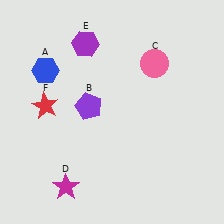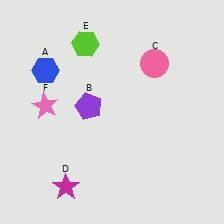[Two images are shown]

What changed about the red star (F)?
In Image 1, F is red. In Image 2, it changed to pink.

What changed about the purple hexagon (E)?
In Image 1, E is purple. In Image 2, it changed to lime.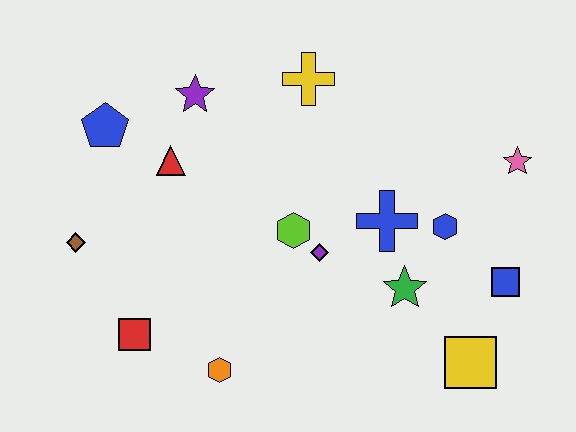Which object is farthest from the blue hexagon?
The brown diamond is farthest from the blue hexagon.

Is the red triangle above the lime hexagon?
Yes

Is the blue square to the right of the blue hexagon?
Yes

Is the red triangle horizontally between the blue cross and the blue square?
No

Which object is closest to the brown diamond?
The red square is closest to the brown diamond.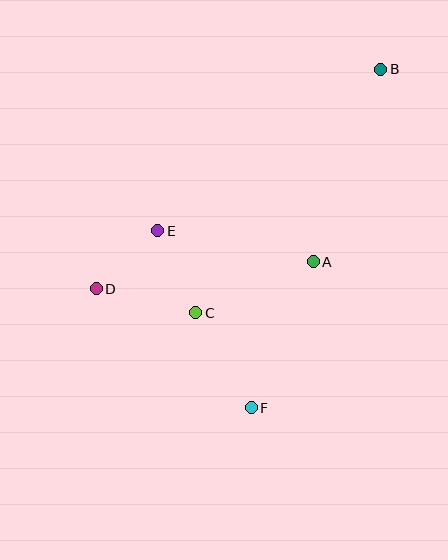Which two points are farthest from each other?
Points B and F are farthest from each other.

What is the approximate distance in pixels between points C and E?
The distance between C and E is approximately 90 pixels.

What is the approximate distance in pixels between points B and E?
The distance between B and E is approximately 275 pixels.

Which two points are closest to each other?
Points D and E are closest to each other.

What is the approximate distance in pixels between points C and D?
The distance between C and D is approximately 102 pixels.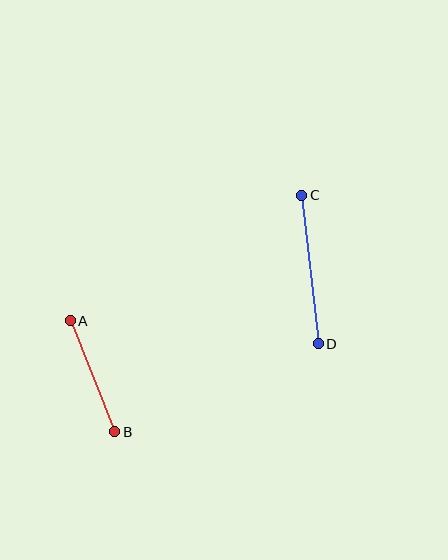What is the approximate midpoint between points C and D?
The midpoint is at approximately (310, 269) pixels.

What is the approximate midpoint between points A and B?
The midpoint is at approximately (92, 376) pixels.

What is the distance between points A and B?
The distance is approximately 120 pixels.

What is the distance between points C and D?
The distance is approximately 150 pixels.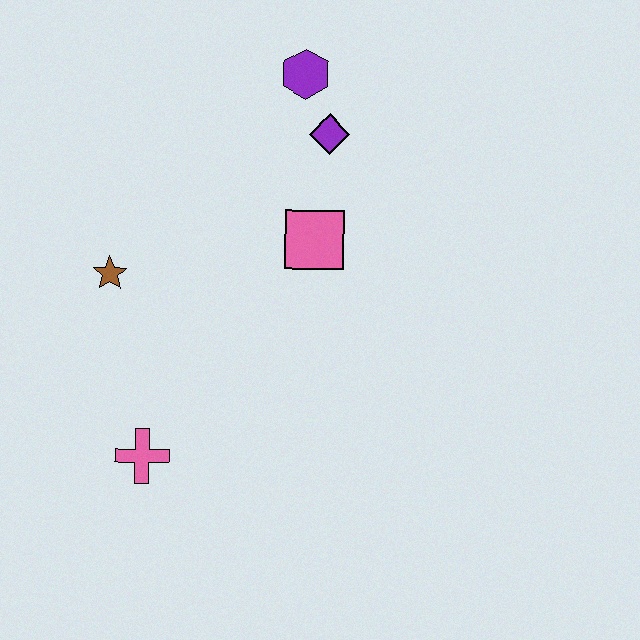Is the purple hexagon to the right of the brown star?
Yes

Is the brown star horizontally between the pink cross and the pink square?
No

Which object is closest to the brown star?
The pink cross is closest to the brown star.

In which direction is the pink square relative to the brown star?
The pink square is to the right of the brown star.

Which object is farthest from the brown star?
The purple hexagon is farthest from the brown star.